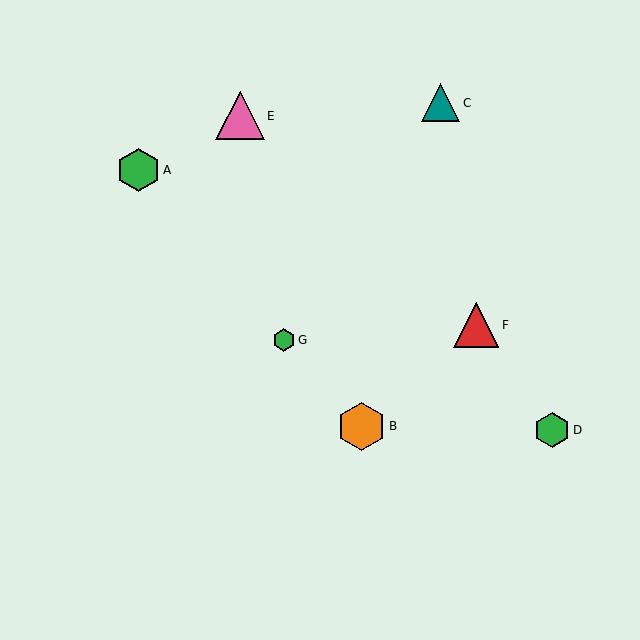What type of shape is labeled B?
Shape B is an orange hexagon.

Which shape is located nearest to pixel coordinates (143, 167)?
The green hexagon (labeled A) at (139, 170) is nearest to that location.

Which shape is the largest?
The pink triangle (labeled E) is the largest.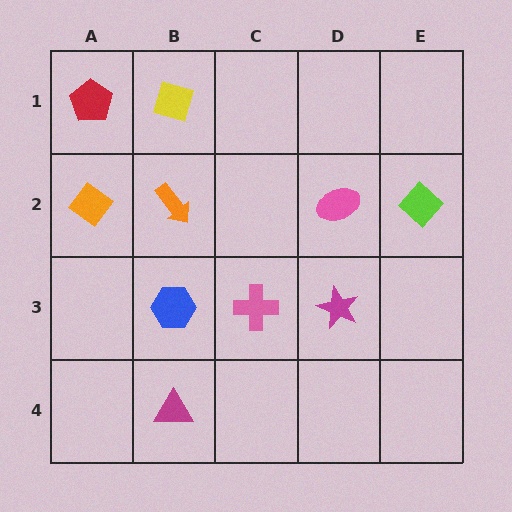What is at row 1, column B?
A yellow diamond.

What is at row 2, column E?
A lime diamond.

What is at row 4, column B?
A magenta triangle.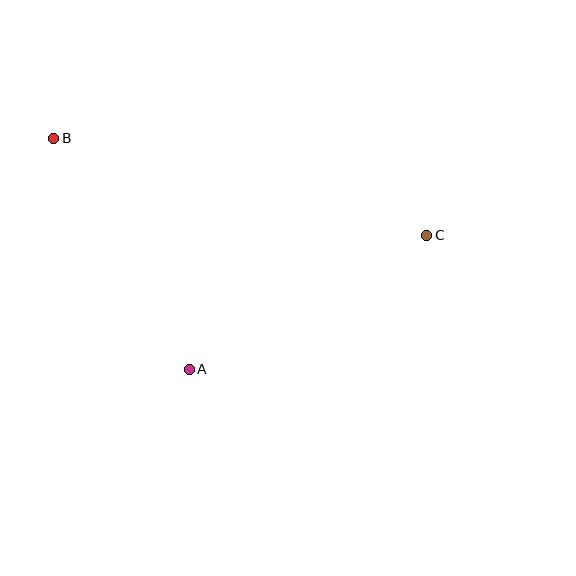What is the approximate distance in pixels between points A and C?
The distance between A and C is approximately 273 pixels.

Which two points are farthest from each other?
Points B and C are farthest from each other.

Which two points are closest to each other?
Points A and B are closest to each other.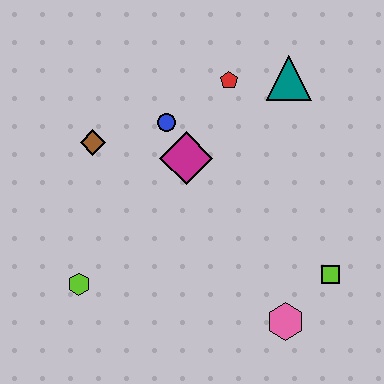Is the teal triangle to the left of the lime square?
Yes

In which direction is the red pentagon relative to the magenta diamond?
The red pentagon is above the magenta diamond.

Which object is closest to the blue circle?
The magenta diamond is closest to the blue circle.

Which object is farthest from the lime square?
The brown diamond is farthest from the lime square.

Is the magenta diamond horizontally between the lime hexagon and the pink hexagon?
Yes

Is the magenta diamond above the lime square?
Yes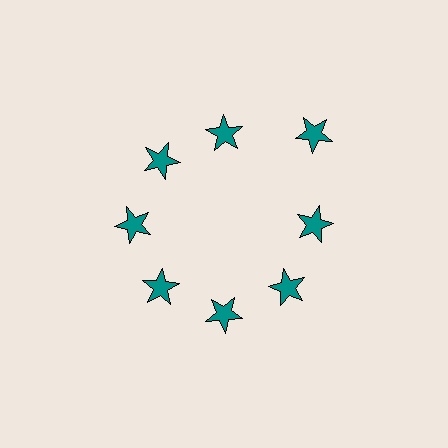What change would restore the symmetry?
The symmetry would be restored by moving it inward, back onto the ring so that all 8 stars sit at equal angles and equal distance from the center.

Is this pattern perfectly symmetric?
No. The 8 teal stars are arranged in a ring, but one element near the 2 o'clock position is pushed outward from the center, breaking the 8-fold rotational symmetry.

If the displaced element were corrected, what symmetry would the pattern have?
It would have 8-fold rotational symmetry — the pattern would map onto itself every 45 degrees.